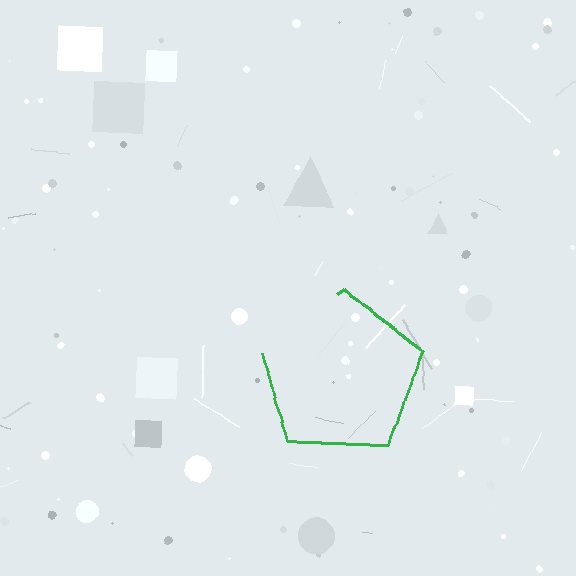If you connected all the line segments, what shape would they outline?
They would outline a pentagon.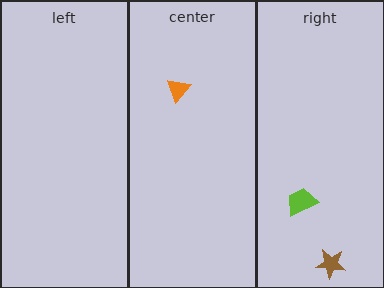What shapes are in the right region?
The lime trapezoid, the brown star.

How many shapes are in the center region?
1.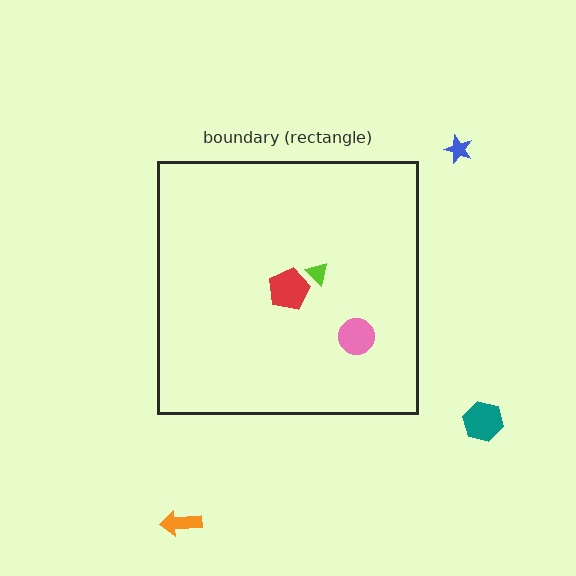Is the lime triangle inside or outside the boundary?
Inside.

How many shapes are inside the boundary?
3 inside, 3 outside.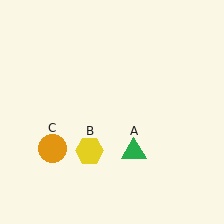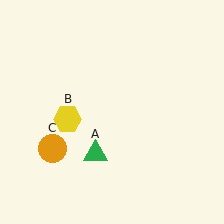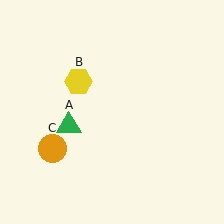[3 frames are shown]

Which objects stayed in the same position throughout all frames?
Orange circle (object C) remained stationary.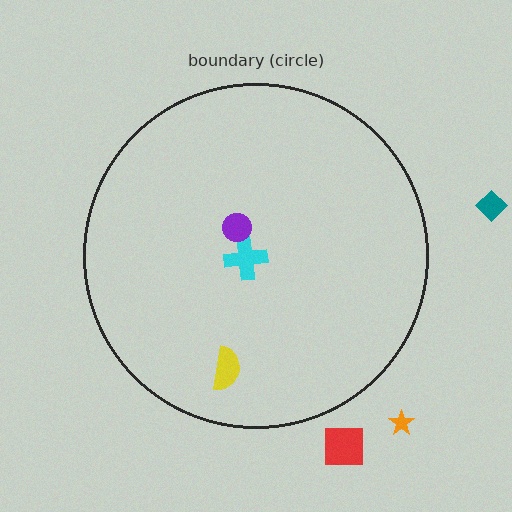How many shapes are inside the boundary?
3 inside, 3 outside.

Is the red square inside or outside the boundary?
Outside.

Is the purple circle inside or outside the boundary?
Inside.